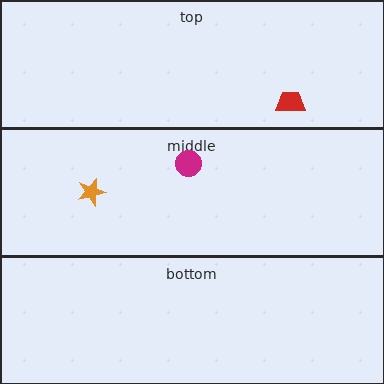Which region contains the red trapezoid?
The top region.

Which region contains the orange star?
The middle region.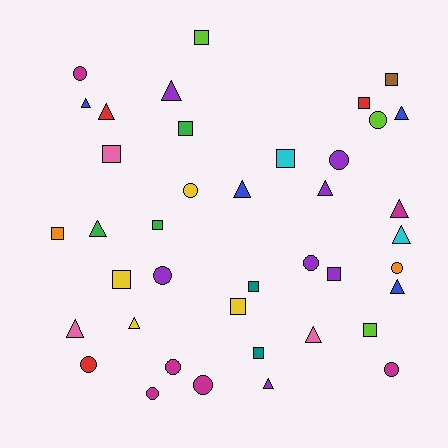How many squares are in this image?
There are 14 squares.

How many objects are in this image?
There are 40 objects.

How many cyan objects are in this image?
There are 2 cyan objects.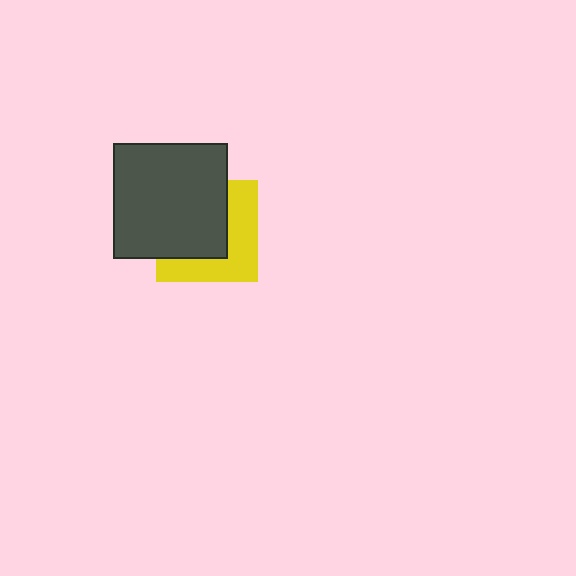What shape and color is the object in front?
The object in front is a dark gray square.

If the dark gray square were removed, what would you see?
You would see the complete yellow square.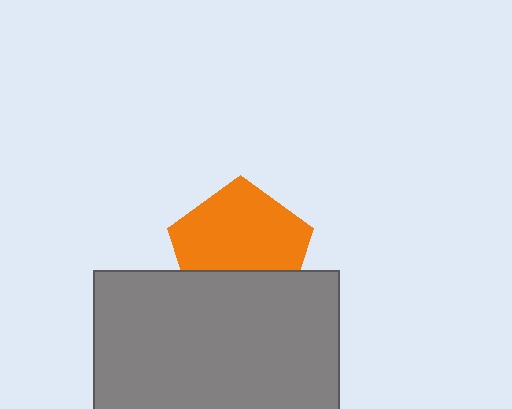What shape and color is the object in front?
The object in front is a gray rectangle.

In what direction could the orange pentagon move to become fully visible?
The orange pentagon could move up. That would shift it out from behind the gray rectangle entirely.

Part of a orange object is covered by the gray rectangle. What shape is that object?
It is a pentagon.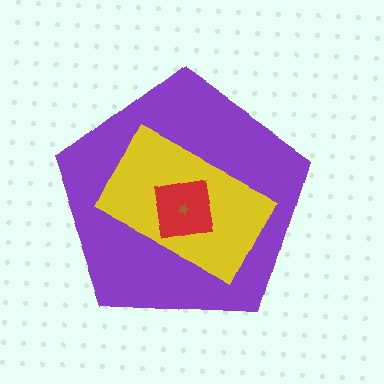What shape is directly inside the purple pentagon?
The yellow rectangle.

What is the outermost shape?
The purple pentagon.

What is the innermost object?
The brown star.